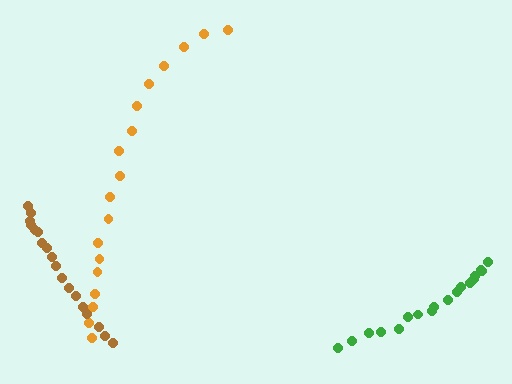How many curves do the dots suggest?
There are 3 distinct paths.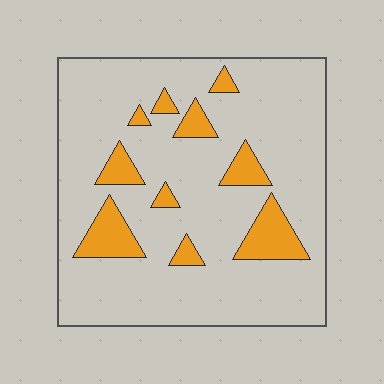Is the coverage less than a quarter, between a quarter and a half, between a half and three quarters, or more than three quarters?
Less than a quarter.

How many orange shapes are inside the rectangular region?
10.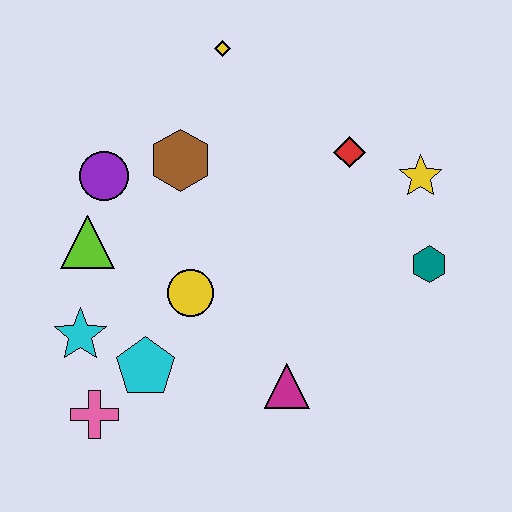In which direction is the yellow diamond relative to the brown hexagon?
The yellow diamond is above the brown hexagon.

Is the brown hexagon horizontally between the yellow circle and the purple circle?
Yes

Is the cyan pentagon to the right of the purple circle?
Yes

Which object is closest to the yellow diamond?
The brown hexagon is closest to the yellow diamond.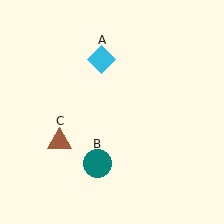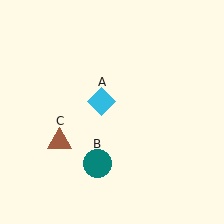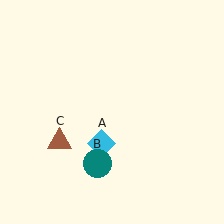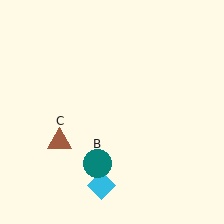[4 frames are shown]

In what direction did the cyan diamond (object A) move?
The cyan diamond (object A) moved down.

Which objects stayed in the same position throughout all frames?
Teal circle (object B) and brown triangle (object C) remained stationary.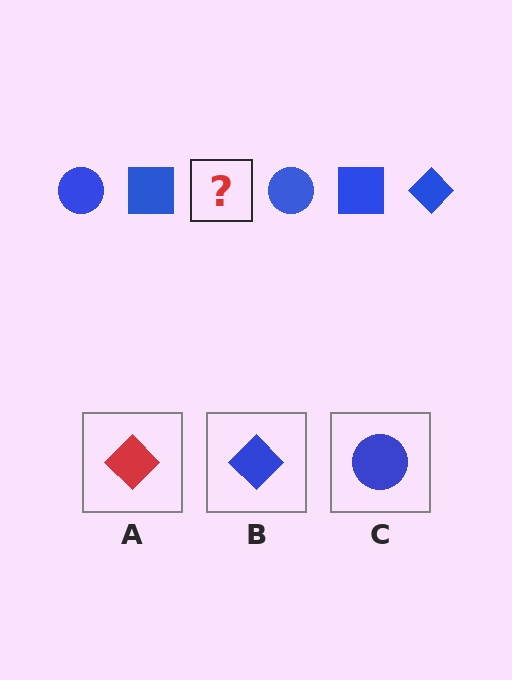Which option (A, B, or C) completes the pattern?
B.